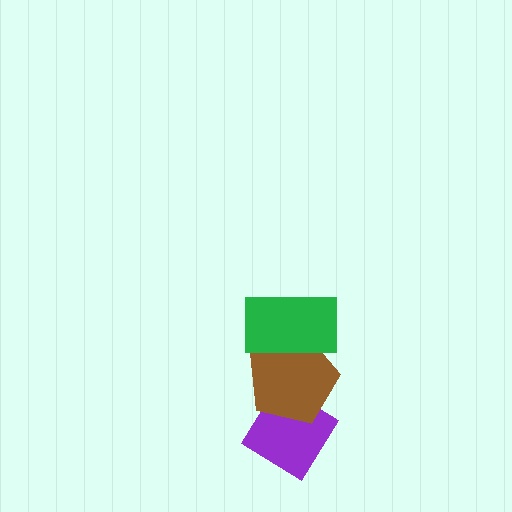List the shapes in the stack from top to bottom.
From top to bottom: the green rectangle, the brown pentagon, the purple diamond.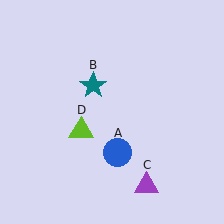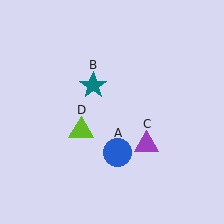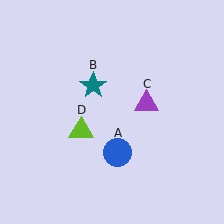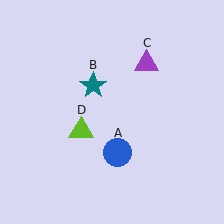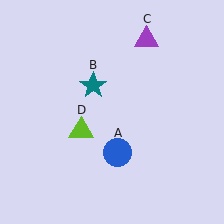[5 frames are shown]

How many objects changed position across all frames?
1 object changed position: purple triangle (object C).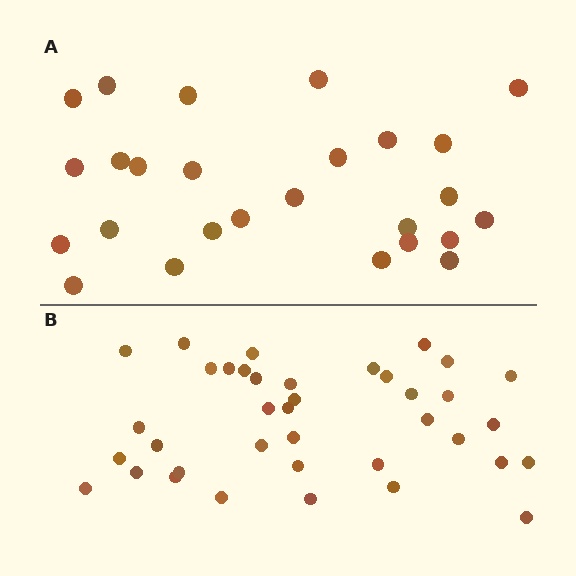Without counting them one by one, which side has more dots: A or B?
Region B (the bottom region) has more dots.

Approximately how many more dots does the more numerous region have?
Region B has roughly 12 or so more dots than region A.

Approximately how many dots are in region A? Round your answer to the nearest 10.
About 30 dots. (The exact count is 26, which rounds to 30.)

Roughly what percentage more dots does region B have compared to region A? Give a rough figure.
About 45% more.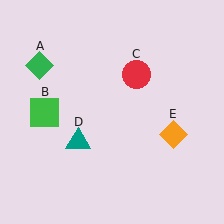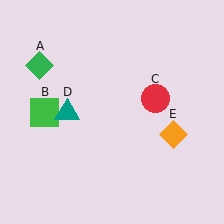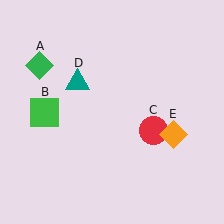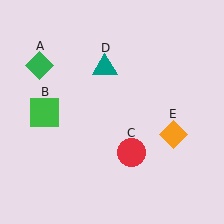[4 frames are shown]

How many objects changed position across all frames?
2 objects changed position: red circle (object C), teal triangle (object D).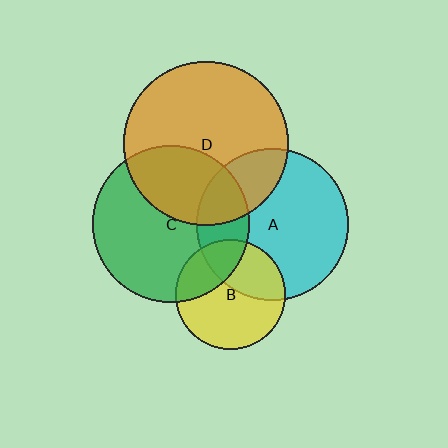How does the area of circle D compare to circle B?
Approximately 2.2 times.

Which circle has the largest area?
Circle D (orange).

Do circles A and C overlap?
Yes.